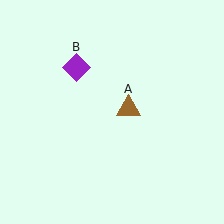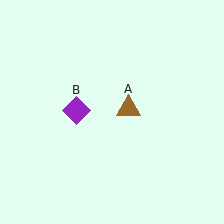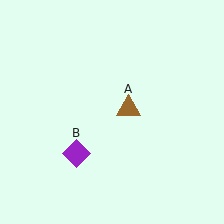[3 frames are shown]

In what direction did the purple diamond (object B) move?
The purple diamond (object B) moved down.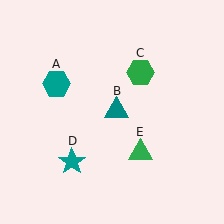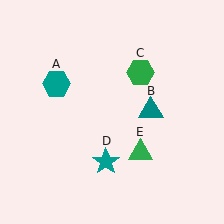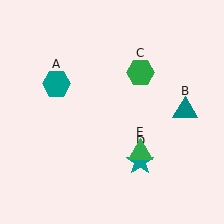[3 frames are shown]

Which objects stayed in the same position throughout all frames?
Teal hexagon (object A) and green hexagon (object C) and green triangle (object E) remained stationary.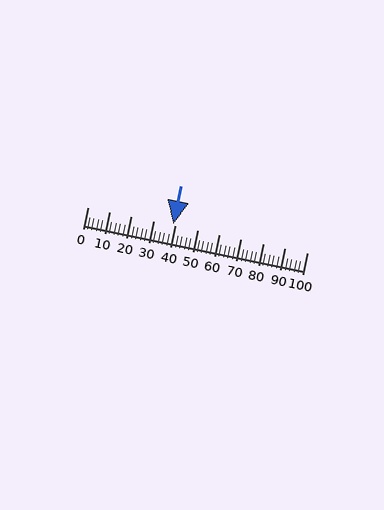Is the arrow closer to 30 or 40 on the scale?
The arrow is closer to 40.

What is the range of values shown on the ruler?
The ruler shows values from 0 to 100.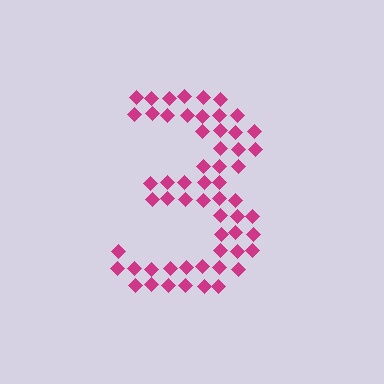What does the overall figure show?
The overall figure shows the digit 3.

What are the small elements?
The small elements are diamonds.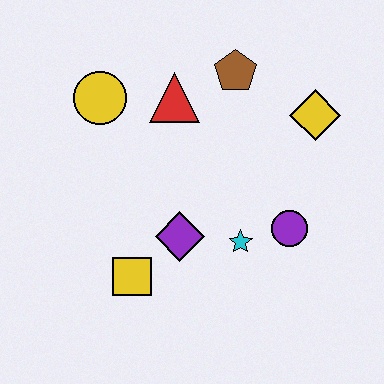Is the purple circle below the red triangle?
Yes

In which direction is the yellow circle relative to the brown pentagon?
The yellow circle is to the left of the brown pentagon.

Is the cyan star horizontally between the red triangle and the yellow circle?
No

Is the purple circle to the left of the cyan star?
No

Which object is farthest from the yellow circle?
The purple circle is farthest from the yellow circle.